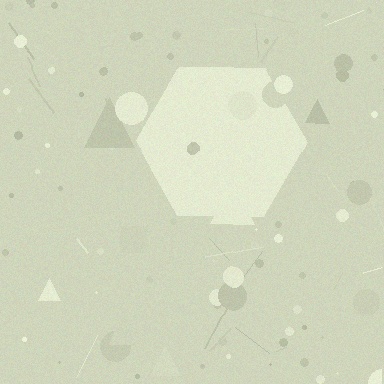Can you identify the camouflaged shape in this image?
The camouflaged shape is a hexagon.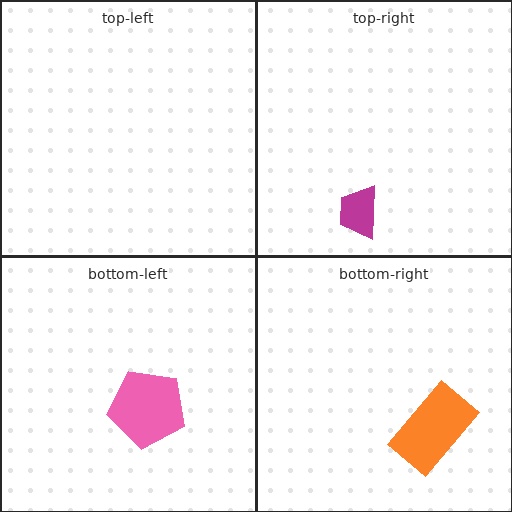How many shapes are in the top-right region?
1.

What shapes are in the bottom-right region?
The orange rectangle.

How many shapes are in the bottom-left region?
1.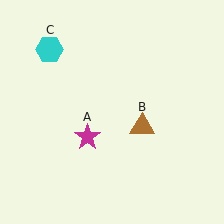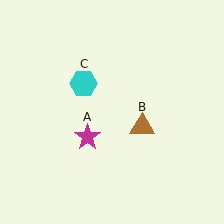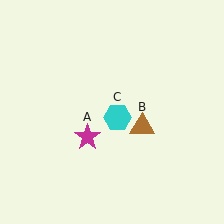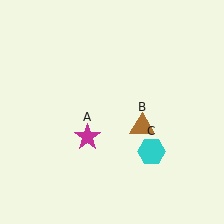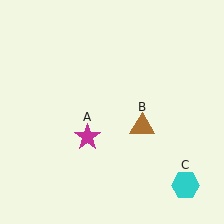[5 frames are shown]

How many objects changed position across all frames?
1 object changed position: cyan hexagon (object C).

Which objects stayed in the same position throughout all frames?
Magenta star (object A) and brown triangle (object B) remained stationary.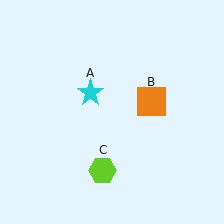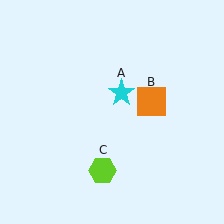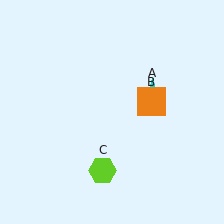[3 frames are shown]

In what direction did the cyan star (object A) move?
The cyan star (object A) moved right.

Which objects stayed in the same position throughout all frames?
Orange square (object B) and lime hexagon (object C) remained stationary.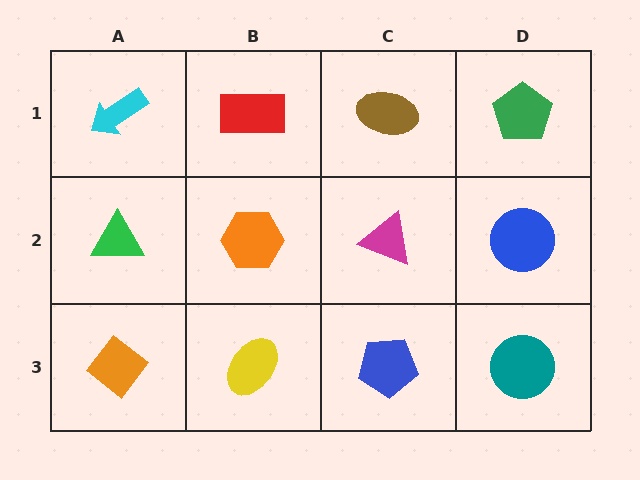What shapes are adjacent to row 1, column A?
A green triangle (row 2, column A), a red rectangle (row 1, column B).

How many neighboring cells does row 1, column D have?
2.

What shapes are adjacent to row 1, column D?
A blue circle (row 2, column D), a brown ellipse (row 1, column C).